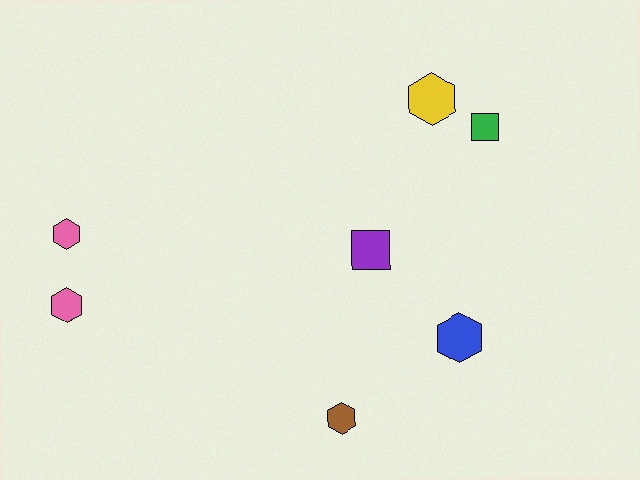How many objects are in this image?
There are 7 objects.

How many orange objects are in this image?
There are no orange objects.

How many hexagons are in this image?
There are 5 hexagons.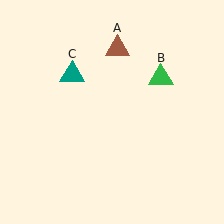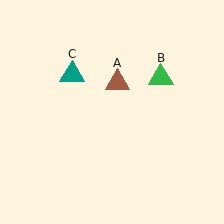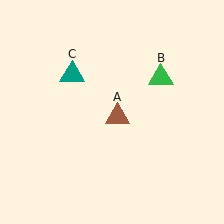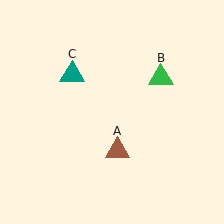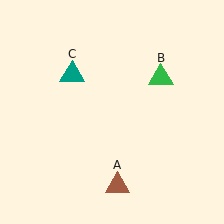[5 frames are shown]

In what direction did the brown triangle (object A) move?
The brown triangle (object A) moved down.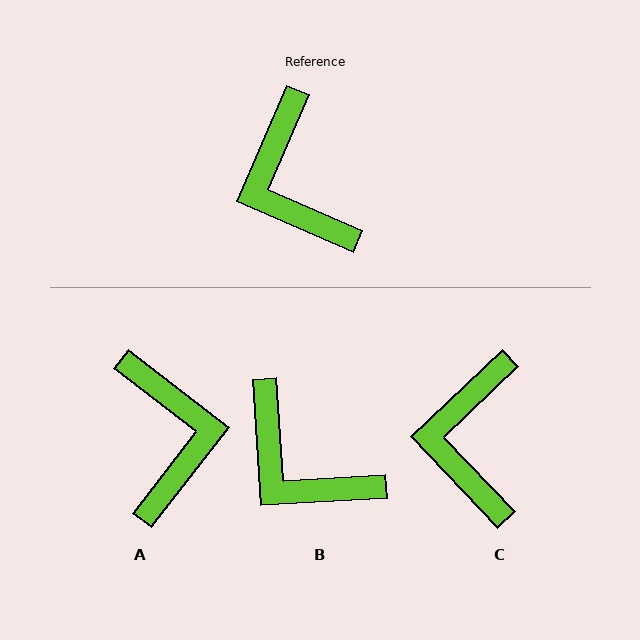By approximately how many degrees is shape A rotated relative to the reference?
Approximately 166 degrees counter-clockwise.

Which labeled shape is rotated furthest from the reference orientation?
A, about 166 degrees away.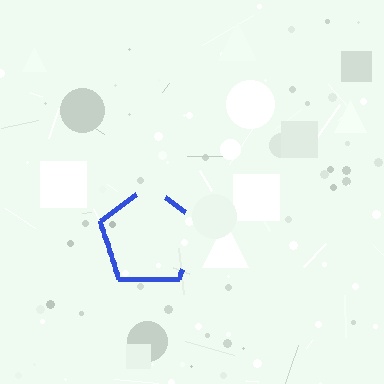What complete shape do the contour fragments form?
The contour fragments form a pentagon.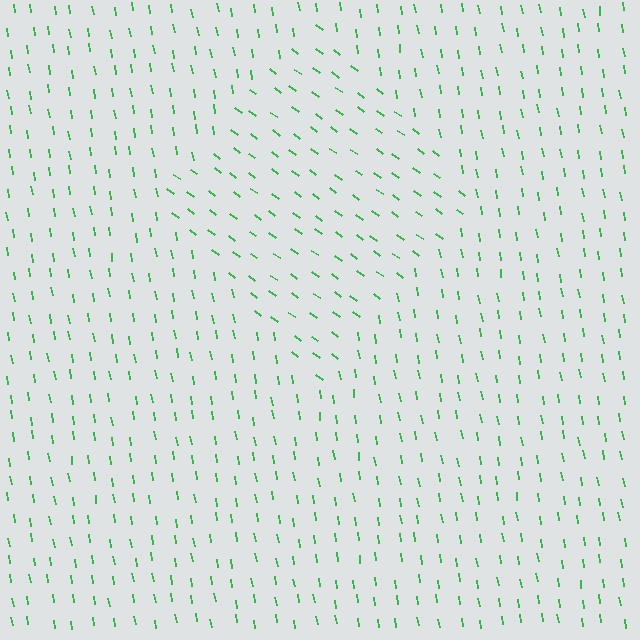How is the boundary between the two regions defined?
The boundary is defined purely by a change in line orientation (approximately 45 degrees difference). All lines are the same color and thickness.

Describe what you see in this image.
The image is filled with small green line segments. A diamond region in the image has lines oriented differently from the surrounding lines, creating a visible texture boundary.